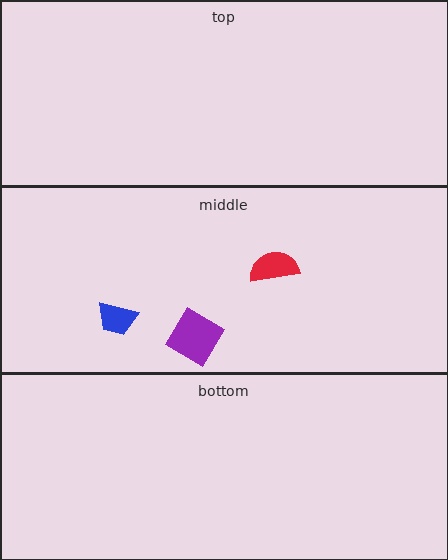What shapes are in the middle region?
The red semicircle, the blue trapezoid, the purple diamond.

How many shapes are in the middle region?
3.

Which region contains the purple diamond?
The middle region.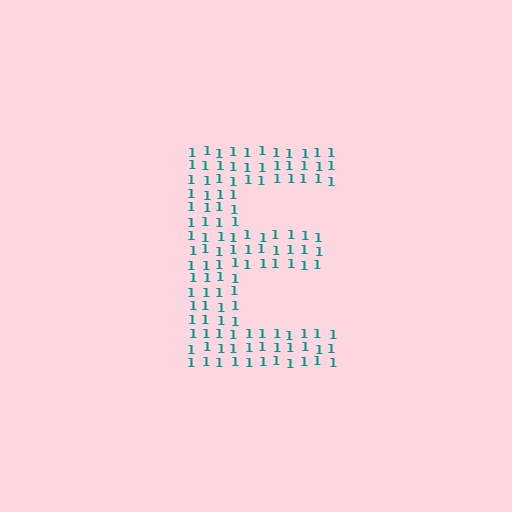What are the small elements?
The small elements are digit 1's.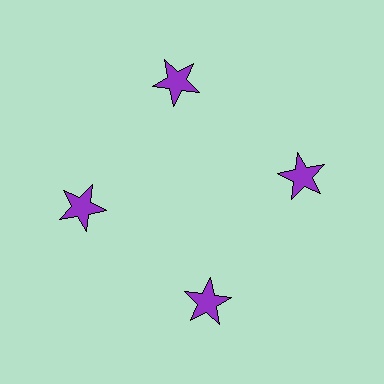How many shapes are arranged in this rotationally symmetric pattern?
There are 4 shapes, arranged in 4 groups of 1.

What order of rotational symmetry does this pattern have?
This pattern has 4-fold rotational symmetry.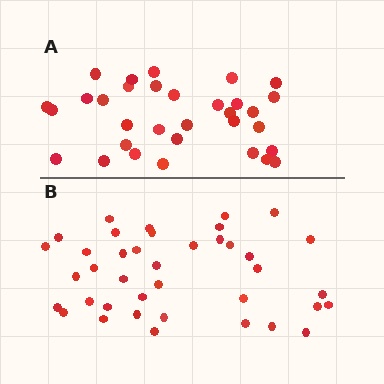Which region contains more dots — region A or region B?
Region B (the bottom region) has more dots.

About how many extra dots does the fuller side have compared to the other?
Region B has roughly 8 or so more dots than region A.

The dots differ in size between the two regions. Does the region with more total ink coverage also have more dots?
No. Region A has more total ink coverage because its dots are larger, but region B actually contains more individual dots. Total area can be misleading — the number of items is what matters here.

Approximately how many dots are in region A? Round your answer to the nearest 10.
About 30 dots. (The exact count is 32, which rounds to 30.)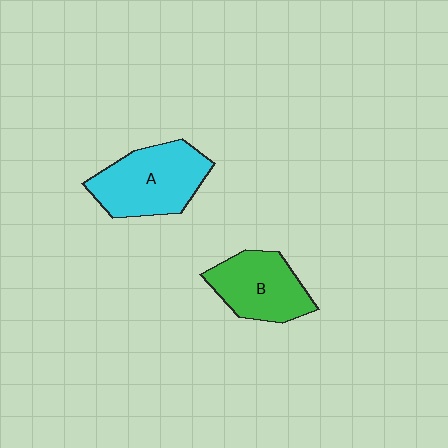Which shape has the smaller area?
Shape B (green).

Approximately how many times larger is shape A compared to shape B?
Approximately 1.2 times.